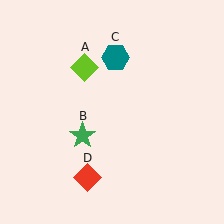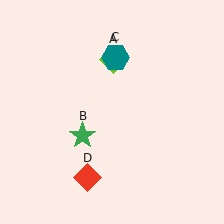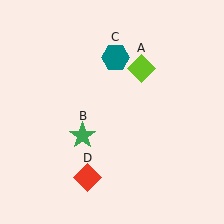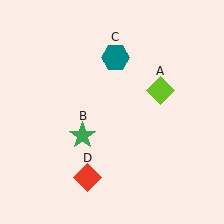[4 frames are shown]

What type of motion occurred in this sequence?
The lime diamond (object A) rotated clockwise around the center of the scene.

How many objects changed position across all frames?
1 object changed position: lime diamond (object A).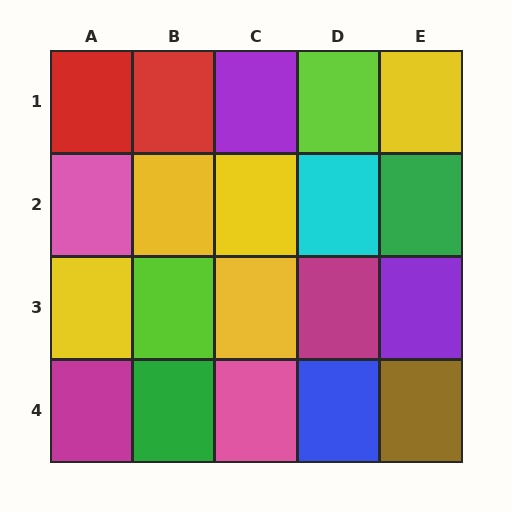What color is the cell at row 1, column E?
Yellow.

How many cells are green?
2 cells are green.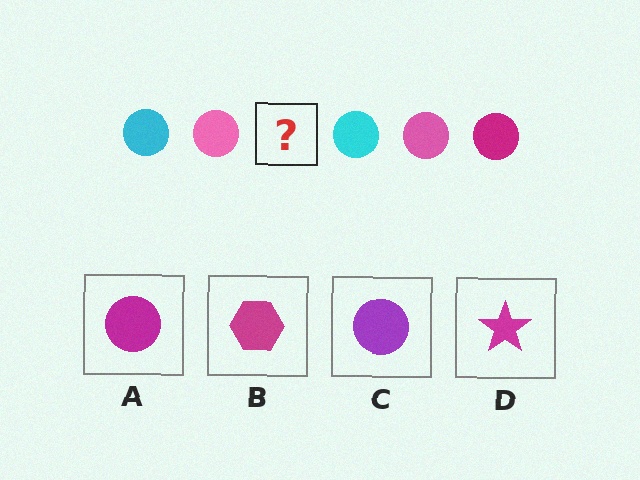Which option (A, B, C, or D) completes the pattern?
A.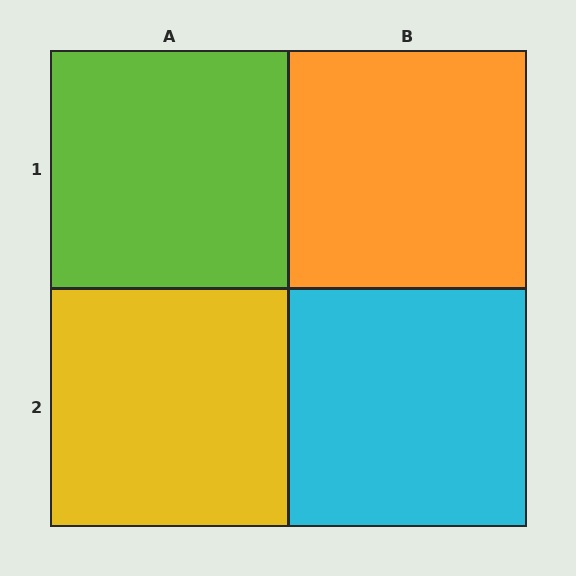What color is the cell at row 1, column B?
Orange.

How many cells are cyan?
1 cell is cyan.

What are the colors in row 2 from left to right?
Yellow, cyan.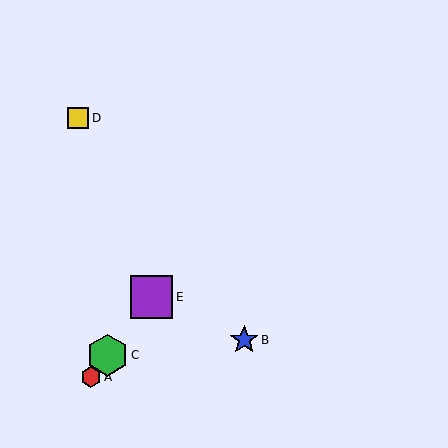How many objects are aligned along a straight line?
3 objects (A, C, E) are aligned along a straight line.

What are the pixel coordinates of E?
Object E is at (152, 297).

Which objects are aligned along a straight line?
Objects A, C, E are aligned along a straight line.